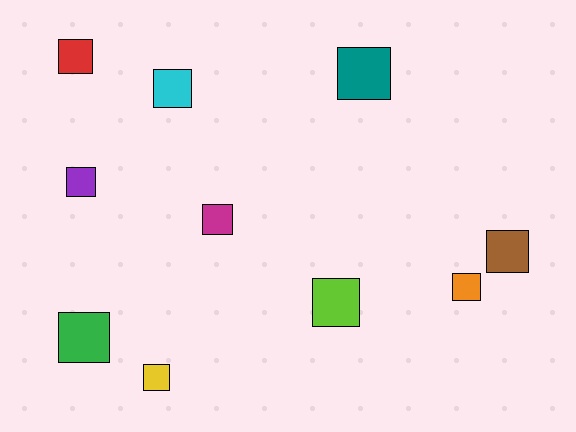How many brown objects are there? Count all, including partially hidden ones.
There is 1 brown object.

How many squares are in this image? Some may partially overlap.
There are 10 squares.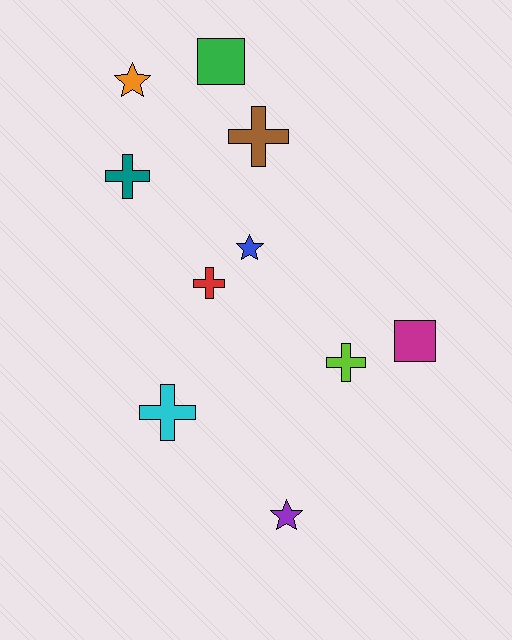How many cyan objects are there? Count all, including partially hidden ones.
There is 1 cyan object.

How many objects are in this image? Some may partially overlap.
There are 10 objects.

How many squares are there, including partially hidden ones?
There are 2 squares.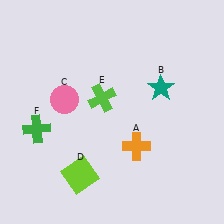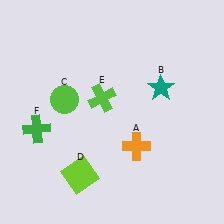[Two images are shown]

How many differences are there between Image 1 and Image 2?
There is 1 difference between the two images.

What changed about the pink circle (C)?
In Image 1, C is pink. In Image 2, it changed to lime.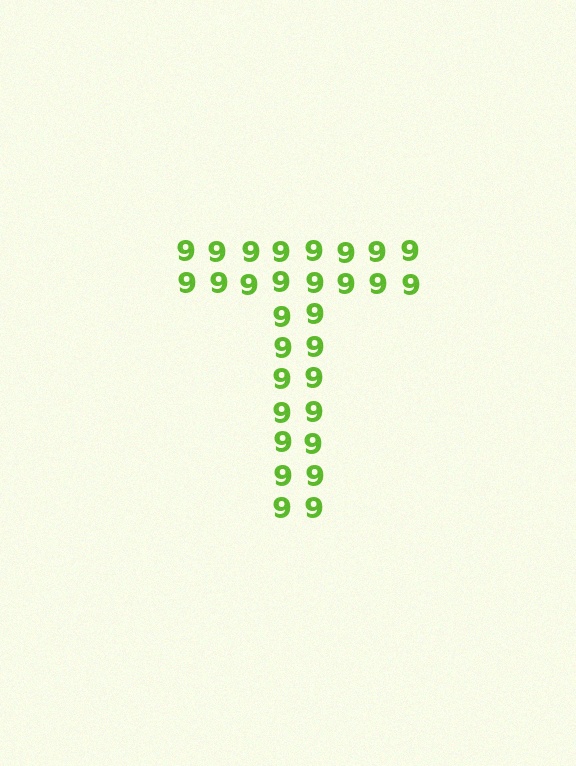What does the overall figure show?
The overall figure shows the letter T.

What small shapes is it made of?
It is made of small digit 9's.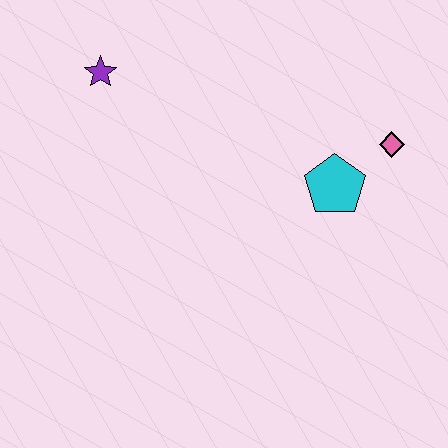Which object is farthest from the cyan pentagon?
The purple star is farthest from the cyan pentagon.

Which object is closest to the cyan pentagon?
The pink diamond is closest to the cyan pentagon.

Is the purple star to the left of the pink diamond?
Yes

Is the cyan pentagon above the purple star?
No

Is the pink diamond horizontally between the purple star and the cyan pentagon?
No